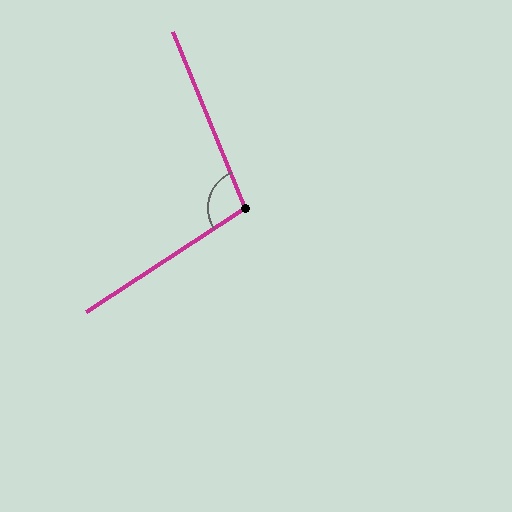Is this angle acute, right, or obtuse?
It is obtuse.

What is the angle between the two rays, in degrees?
Approximately 101 degrees.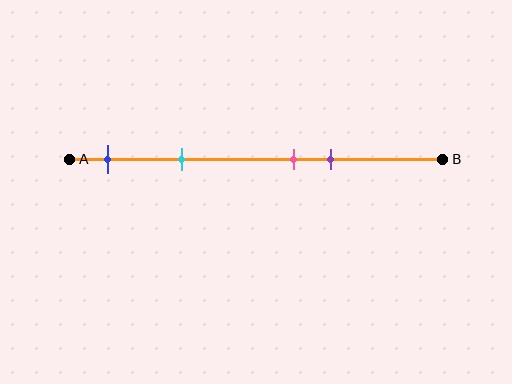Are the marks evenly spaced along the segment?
No, the marks are not evenly spaced.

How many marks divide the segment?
There are 4 marks dividing the segment.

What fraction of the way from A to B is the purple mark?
The purple mark is approximately 70% (0.7) of the way from A to B.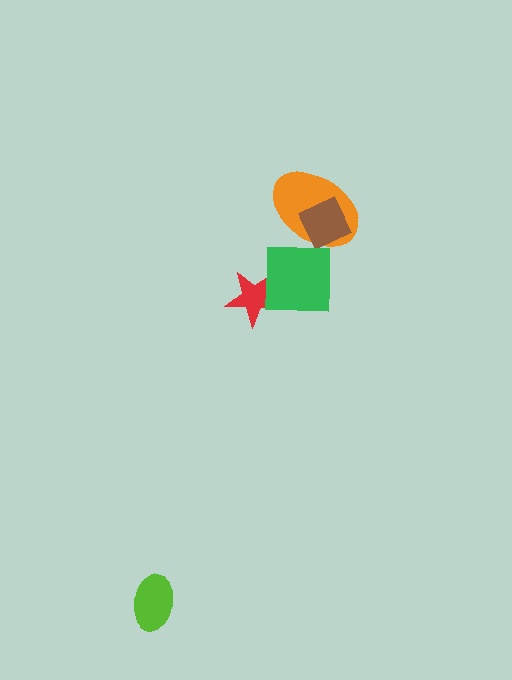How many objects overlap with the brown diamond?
2 objects overlap with the brown diamond.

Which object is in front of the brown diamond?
The green square is in front of the brown diamond.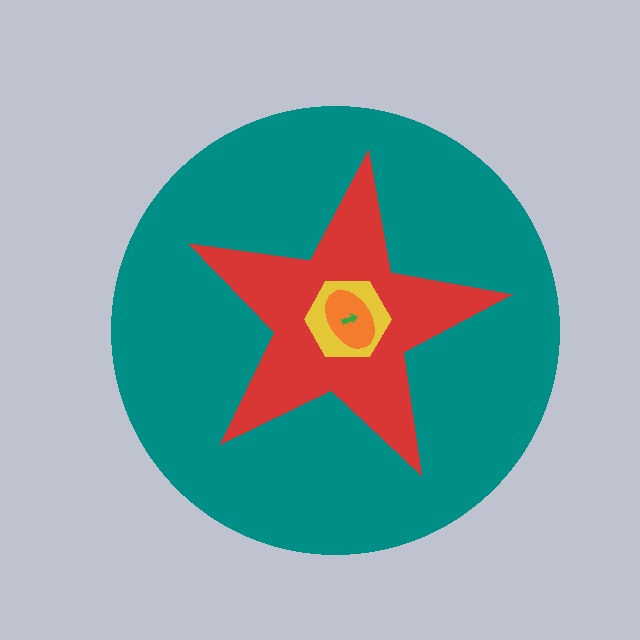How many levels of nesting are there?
5.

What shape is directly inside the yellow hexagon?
The orange ellipse.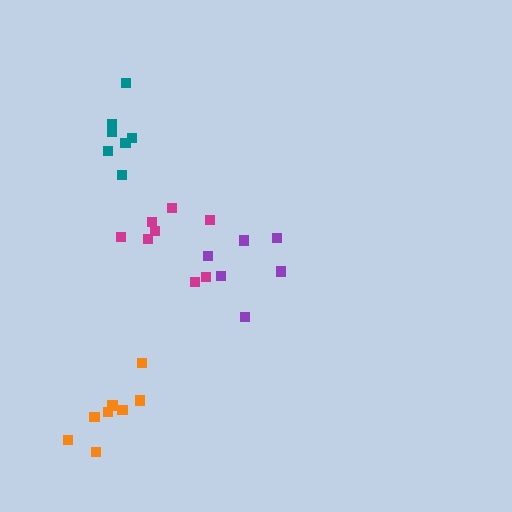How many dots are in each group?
Group 1: 6 dots, Group 2: 8 dots, Group 3: 7 dots, Group 4: 8 dots (29 total).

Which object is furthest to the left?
The orange cluster is leftmost.